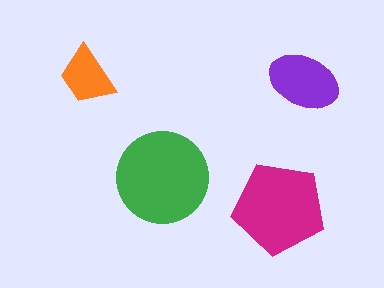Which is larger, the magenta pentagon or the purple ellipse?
The magenta pentagon.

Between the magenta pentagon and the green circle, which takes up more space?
The green circle.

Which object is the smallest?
The orange trapezoid.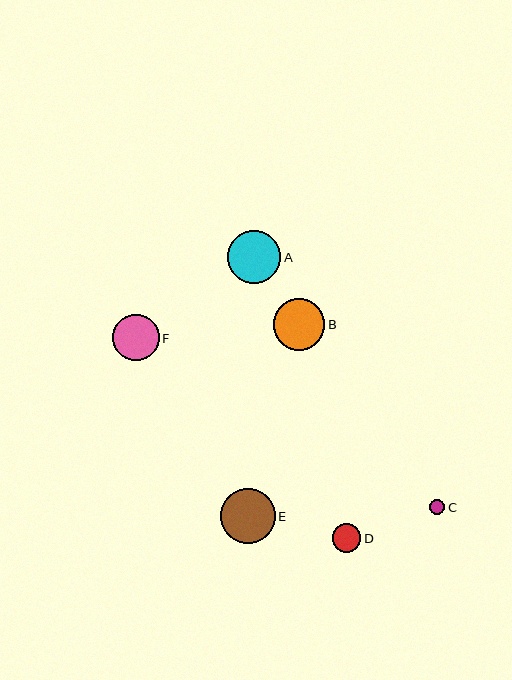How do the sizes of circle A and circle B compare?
Circle A and circle B are approximately the same size.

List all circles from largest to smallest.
From largest to smallest: E, A, B, F, D, C.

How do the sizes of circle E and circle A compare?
Circle E and circle A are approximately the same size.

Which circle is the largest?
Circle E is the largest with a size of approximately 55 pixels.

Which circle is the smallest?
Circle C is the smallest with a size of approximately 16 pixels.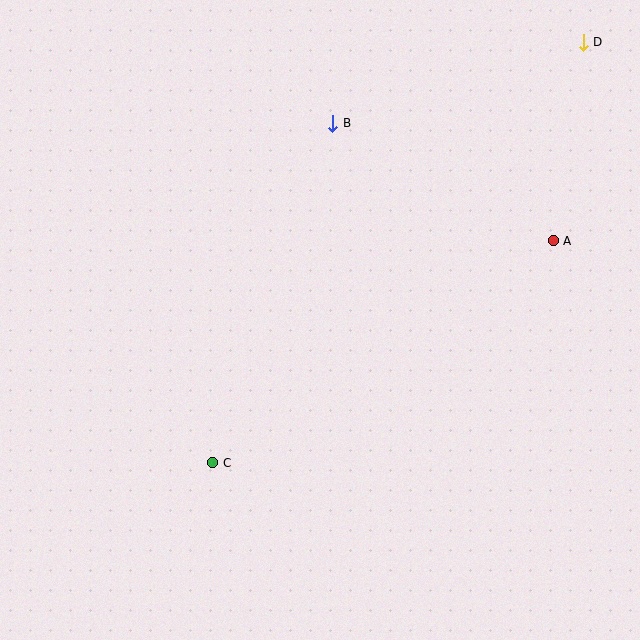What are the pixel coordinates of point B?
Point B is at (333, 123).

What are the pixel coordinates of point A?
Point A is at (553, 241).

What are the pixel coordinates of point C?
Point C is at (213, 463).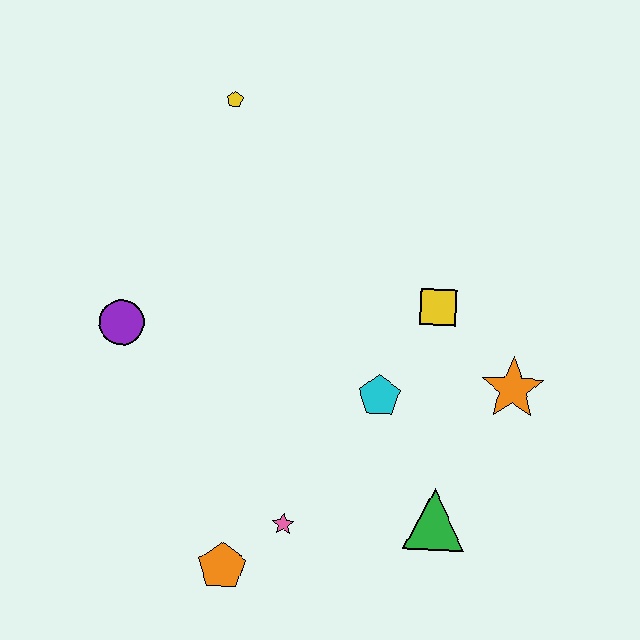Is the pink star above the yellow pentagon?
No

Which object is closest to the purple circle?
The yellow pentagon is closest to the purple circle.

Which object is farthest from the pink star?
The yellow pentagon is farthest from the pink star.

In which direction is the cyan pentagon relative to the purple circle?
The cyan pentagon is to the right of the purple circle.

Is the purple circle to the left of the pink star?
Yes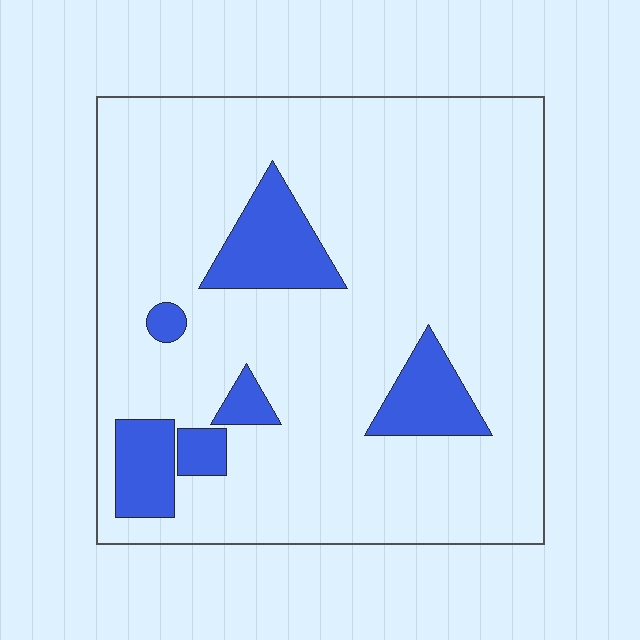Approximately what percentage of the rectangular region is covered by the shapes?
Approximately 15%.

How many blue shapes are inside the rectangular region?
6.